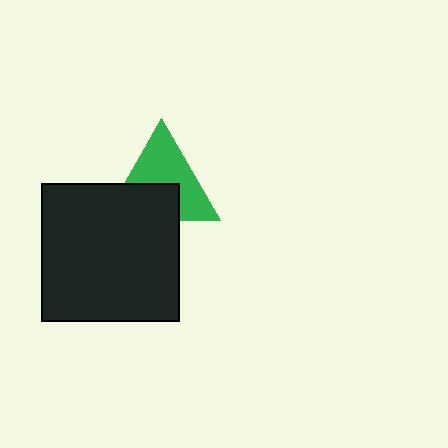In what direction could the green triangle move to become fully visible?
The green triangle could move up. That would shift it out from behind the black square entirely.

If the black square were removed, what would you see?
You would see the complete green triangle.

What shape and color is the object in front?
The object in front is a black square.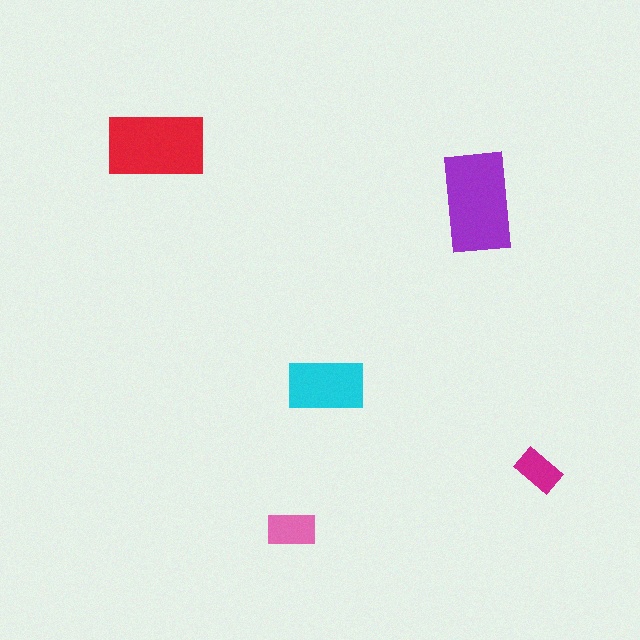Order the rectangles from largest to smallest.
the purple one, the red one, the cyan one, the pink one, the magenta one.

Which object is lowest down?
The pink rectangle is bottommost.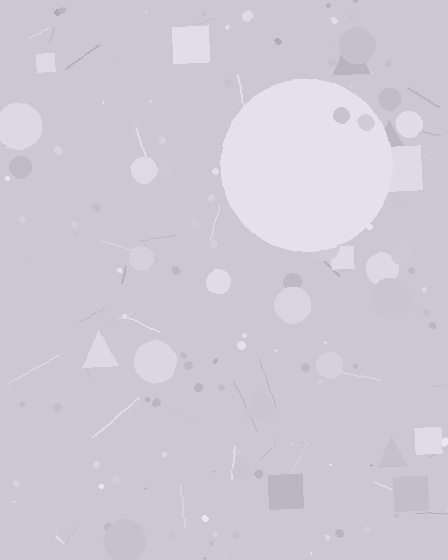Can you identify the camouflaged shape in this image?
The camouflaged shape is a circle.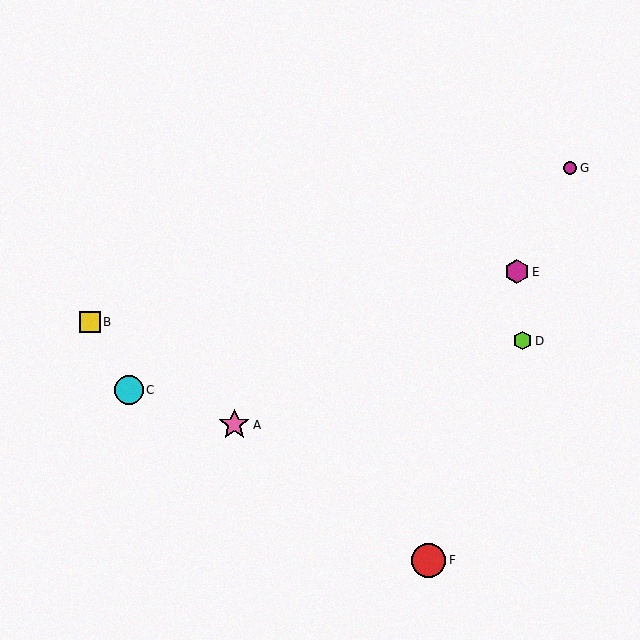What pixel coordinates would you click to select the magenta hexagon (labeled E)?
Click at (517, 272) to select the magenta hexagon E.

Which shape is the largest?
The red circle (labeled F) is the largest.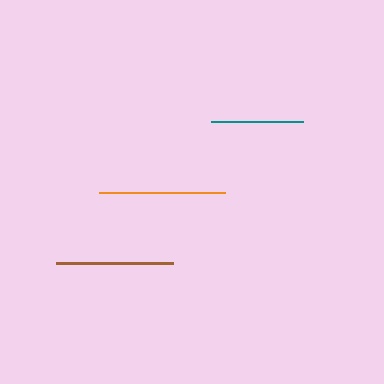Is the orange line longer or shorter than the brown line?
The orange line is longer than the brown line.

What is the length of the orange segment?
The orange segment is approximately 127 pixels long.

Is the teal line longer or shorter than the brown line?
The brown line is longer than the teal line.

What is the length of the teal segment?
The teal segment is approximately 92 pixels long.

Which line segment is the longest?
The orange line is the longest at approximately 127 pixels.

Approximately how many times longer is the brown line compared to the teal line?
The brown line is approximately 1.3 times the length of the teal line.